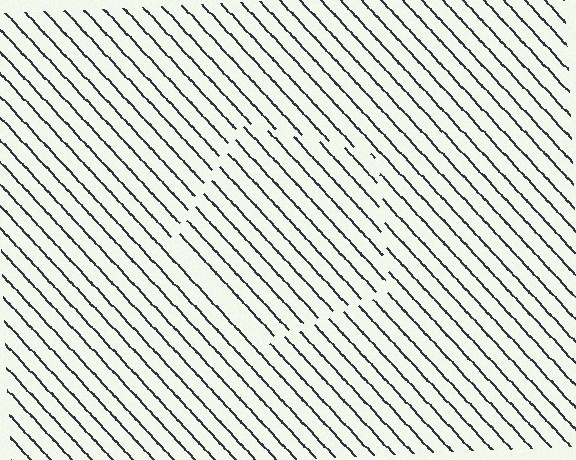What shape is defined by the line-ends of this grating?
An illusory pentagon. The interior of the shape contains the same grating, shifted by half a period — the contour is defined by the phase discontinuity where line-ends from the inner and outer gratings abut.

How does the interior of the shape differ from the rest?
The interior of the shape contains the same grating, shifted by half a period — the contour is defined by the phase discontinuity where line-ends from the inner and outer gratings abut.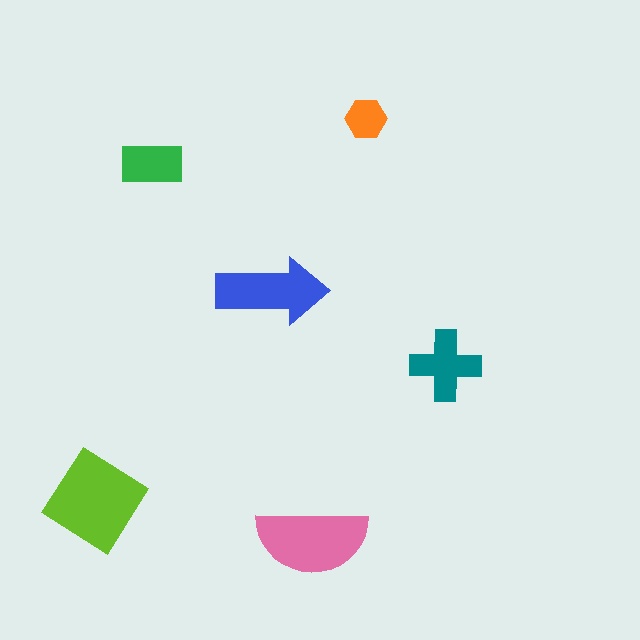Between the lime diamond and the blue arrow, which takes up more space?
The lime diamond.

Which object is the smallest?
The orange hexagon.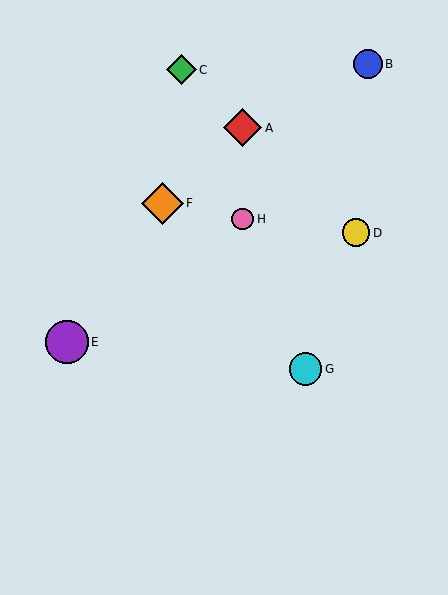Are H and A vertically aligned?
Yes, both are at x≈243.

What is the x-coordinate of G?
Object G is at x≈306.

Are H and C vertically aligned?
No, H is at x≈243 and C is at x≈181.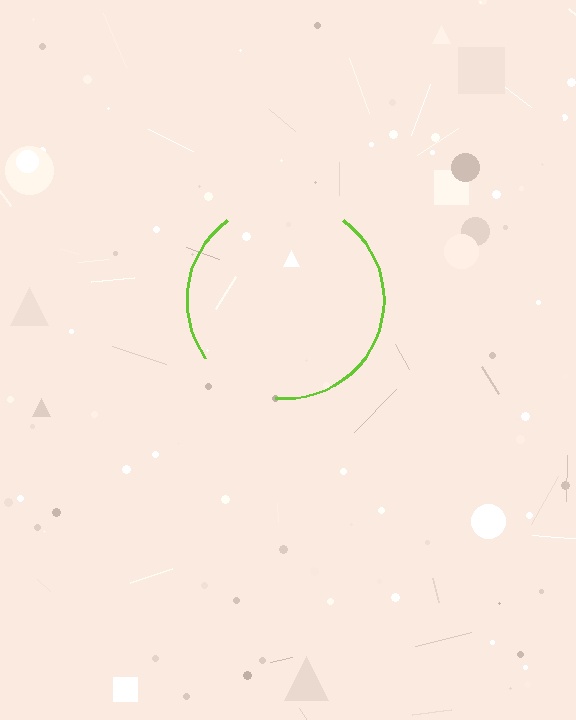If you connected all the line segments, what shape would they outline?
They would outline a circle.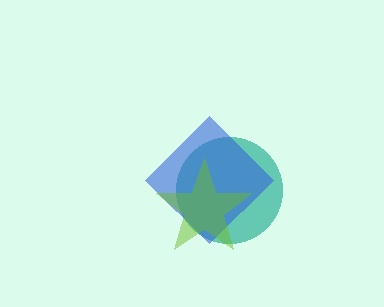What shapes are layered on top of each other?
The layered shapes are: a teal circle, a blue diamond, a lime star.